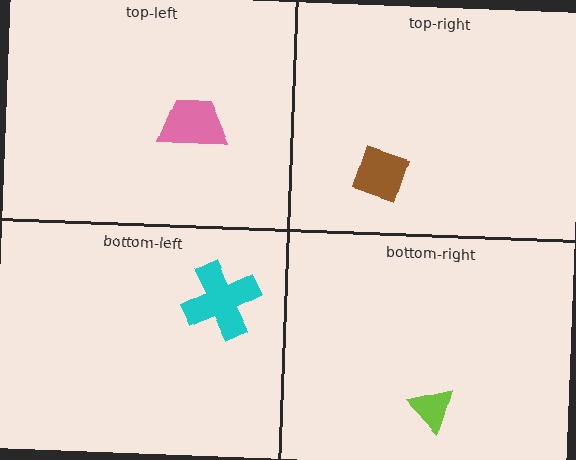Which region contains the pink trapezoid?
The top-left region.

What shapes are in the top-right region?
The brown diamond.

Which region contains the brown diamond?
The top-right region.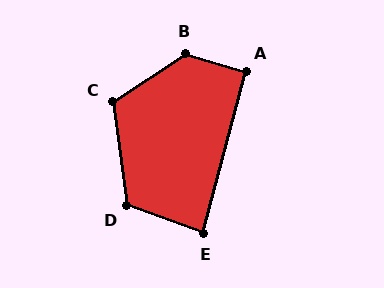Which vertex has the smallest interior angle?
E, at approximately 85 degrees.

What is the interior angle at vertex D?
Approximately 117 degrees (obtuse).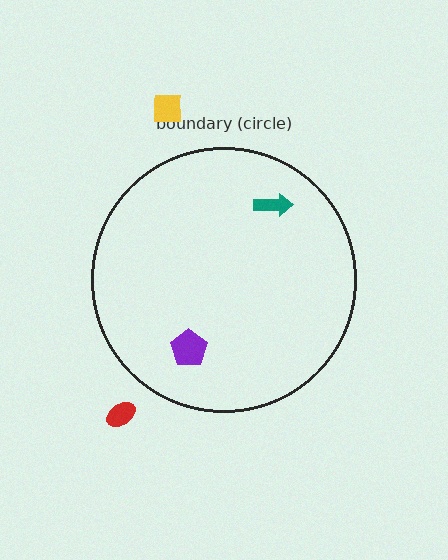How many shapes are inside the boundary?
2 inside, 2 outside.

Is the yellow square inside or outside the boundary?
Outside.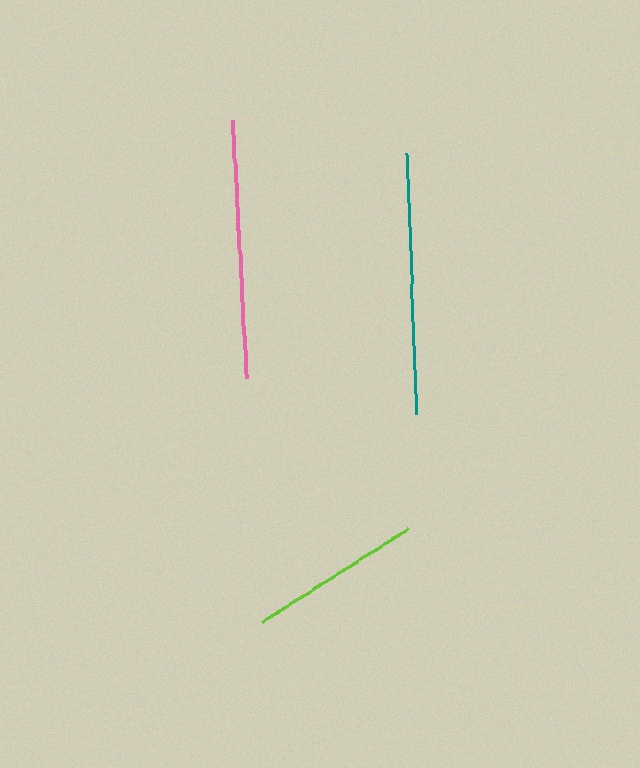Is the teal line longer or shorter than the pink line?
The teal line is longer than the pink line.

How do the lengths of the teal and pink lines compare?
The teal and pink lines are approximately the same length.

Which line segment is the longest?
The teal line is the longest at approximately 261 pixels.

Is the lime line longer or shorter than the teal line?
The teal line is longer than the lime line.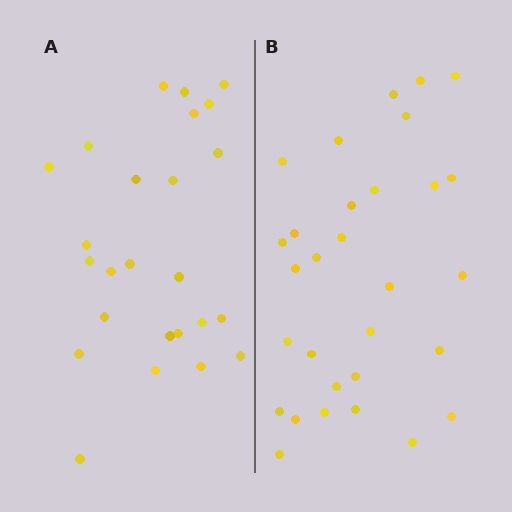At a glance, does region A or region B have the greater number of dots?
Region B (the right region) has more dots.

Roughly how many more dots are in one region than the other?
Region B has about 5 more dots than region A.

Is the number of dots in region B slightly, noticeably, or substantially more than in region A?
Region B has only slightly more — the two regions are fairly close. The ratio is roughly 1.2 to 1.